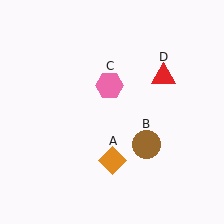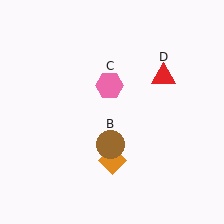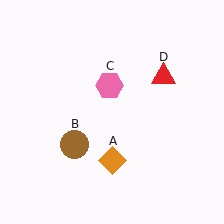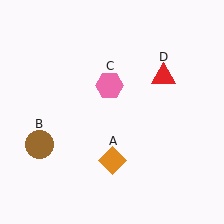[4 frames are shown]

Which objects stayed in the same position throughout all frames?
Orange diamond (object A) and pink hexagon (object C) and red triangle (object D) remained stationary.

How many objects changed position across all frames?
1 object changed position: brown circle (object B).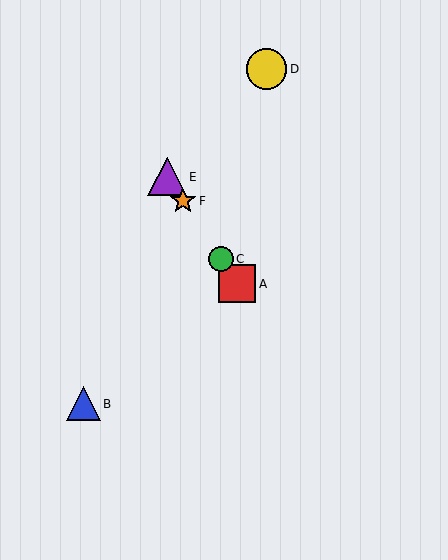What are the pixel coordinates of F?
Object F is at (183, 201).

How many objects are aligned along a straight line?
4 objects (A, C, E, F) are aligned along a straight line.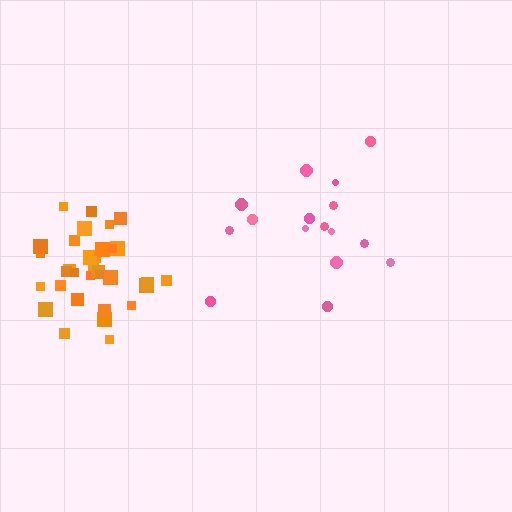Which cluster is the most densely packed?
Orange.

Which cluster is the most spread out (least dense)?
Pink.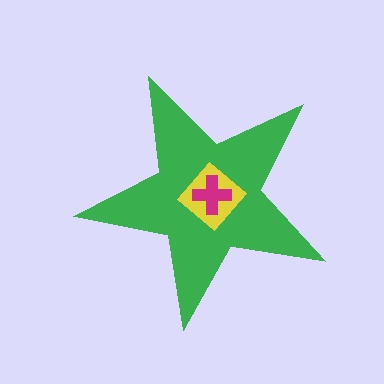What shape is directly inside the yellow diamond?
The magenta cross.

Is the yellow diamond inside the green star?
Yes.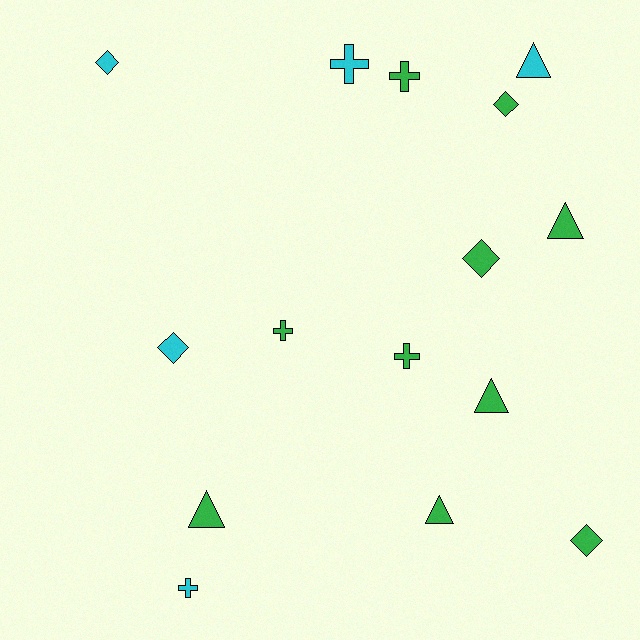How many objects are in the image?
There are 15 objects.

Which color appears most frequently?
Green, with 10 objects.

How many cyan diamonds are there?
There are 2 cyan diamonds.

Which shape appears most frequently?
Triangle, with 5 objects.